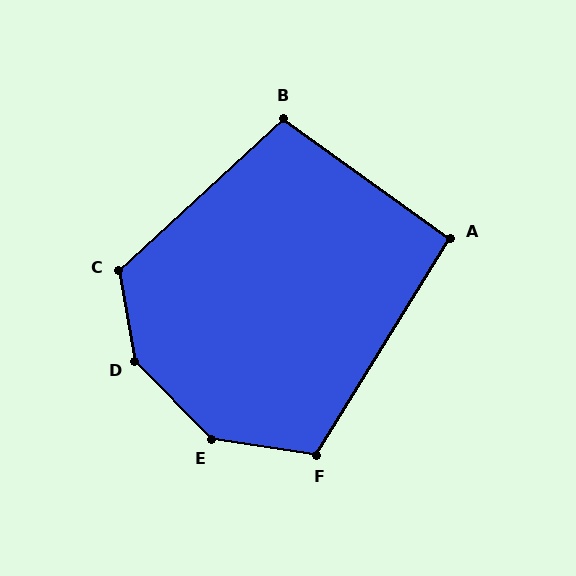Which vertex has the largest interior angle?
D, at approximately 145 degrees.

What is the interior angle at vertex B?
Approximately 101 degrees (obtuse).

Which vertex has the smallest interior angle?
A, at approximately 94 degrees.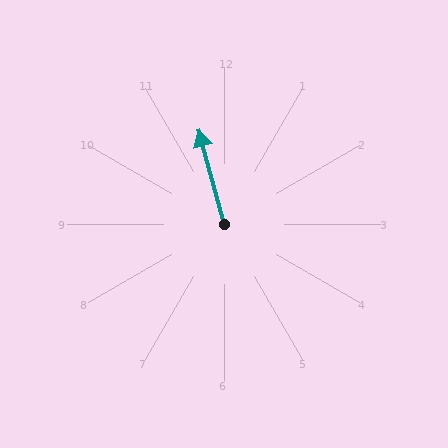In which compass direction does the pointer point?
North.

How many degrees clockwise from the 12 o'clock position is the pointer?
Approximately 345 degrees.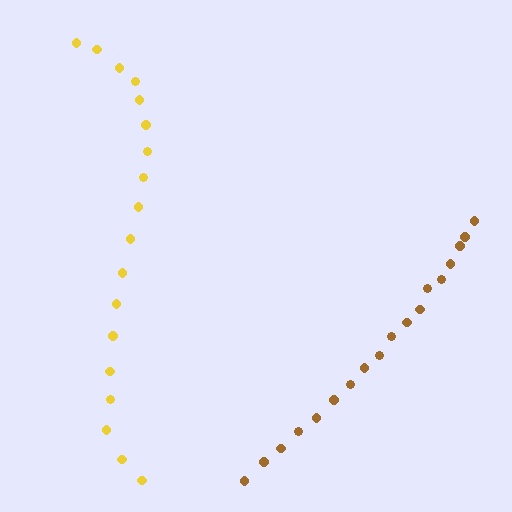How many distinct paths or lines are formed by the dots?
There are 2 distinct paths.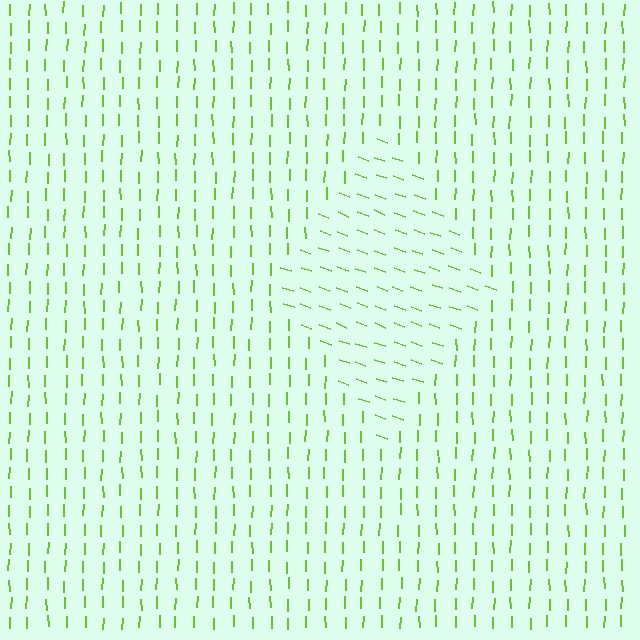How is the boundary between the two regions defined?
The boundary is defined purely by a change in line orientation (approximately 71 degrees difference). All lines are the same color and thickness.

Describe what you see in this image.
The image is filled with small lime line segments. A diamond region in the image has lines oriented differently from the surrounding lines, creating a visible texture boundary.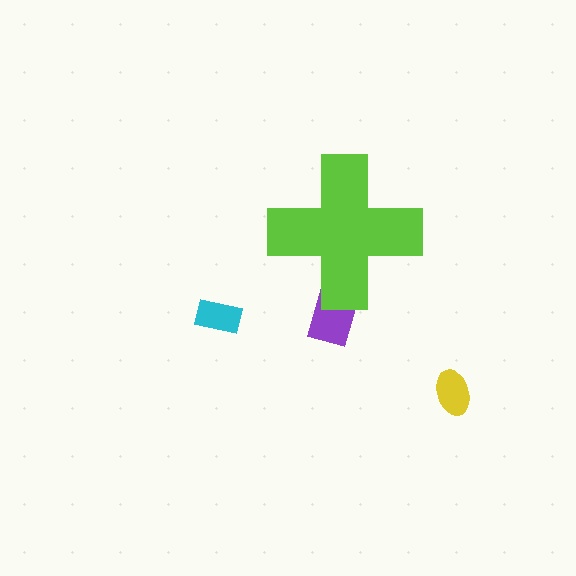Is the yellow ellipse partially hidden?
No, the yellow ellipse is fully visible.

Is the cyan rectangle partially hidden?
No, the cyan rectangle is fully visible.